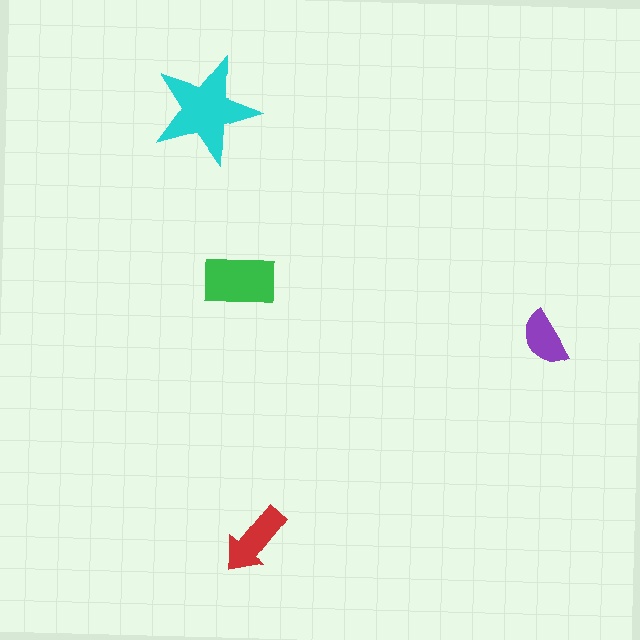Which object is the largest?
The cyan star.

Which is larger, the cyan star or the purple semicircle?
The cyan star.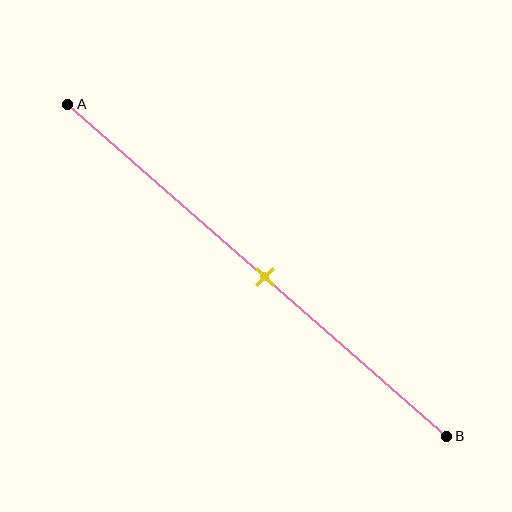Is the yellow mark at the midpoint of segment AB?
Yes, the mark is approximately at the midpoint.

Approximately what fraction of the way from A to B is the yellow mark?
The yellow mark is approximately 50% of the way from A to B.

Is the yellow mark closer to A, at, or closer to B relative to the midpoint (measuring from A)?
The yellow mark is approximately at the midpoint of segment AB.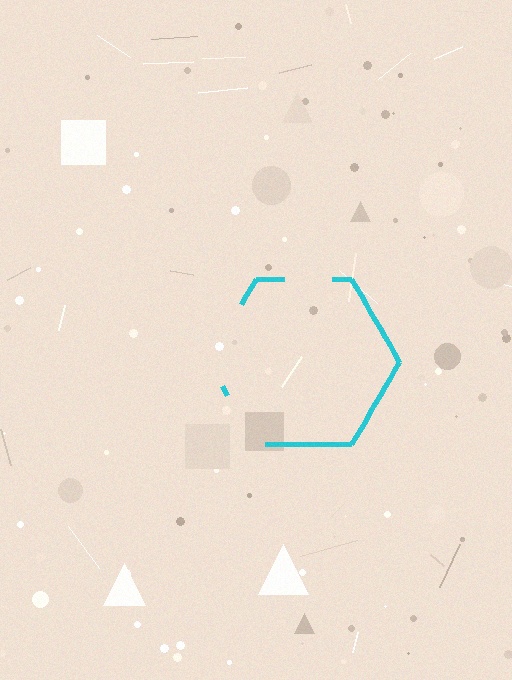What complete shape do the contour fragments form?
The contour fragments form a hexagon.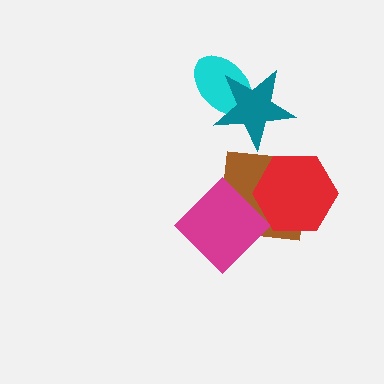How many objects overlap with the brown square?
2 objects overlap with the brown square.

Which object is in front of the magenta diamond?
The red hexagon is in front of the magenta diamond.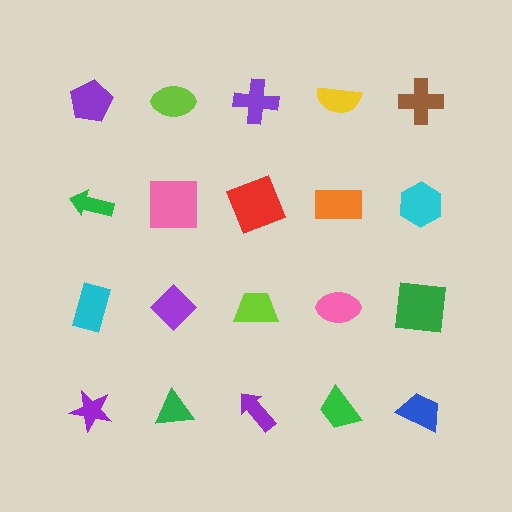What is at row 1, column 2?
A lime ellipse.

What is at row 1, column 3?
A purple cross.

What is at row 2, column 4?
An orange rectangle.